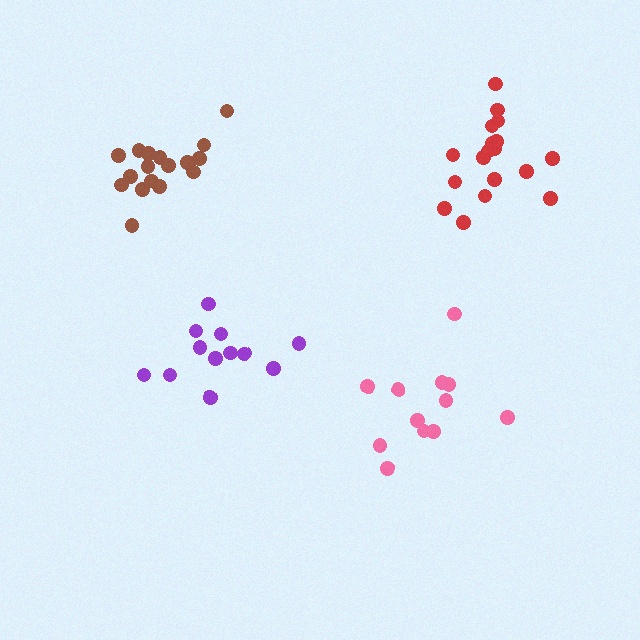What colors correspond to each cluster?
The clusters are colored: brown, red, pink, purple.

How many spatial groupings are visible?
There are 4 spatial groupings.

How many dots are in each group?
Group 1: 17 dots, Group 2: 18 dots, Group 3: 12 dots, Group 4: 12 dots (59 total).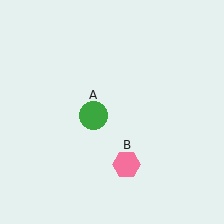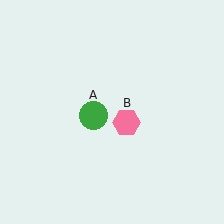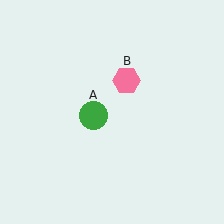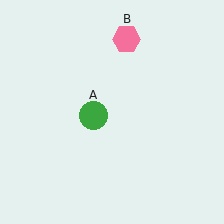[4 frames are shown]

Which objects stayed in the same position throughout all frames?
Green circle (object A) remained stationary.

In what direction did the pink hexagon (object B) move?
The pink hexagon (object B) moved up.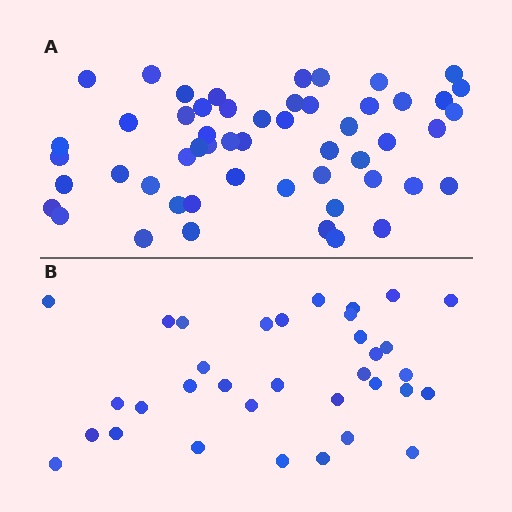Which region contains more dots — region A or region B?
Region A (the top region) has more dots.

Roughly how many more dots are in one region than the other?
Region A has approximately 20 more dots than region B.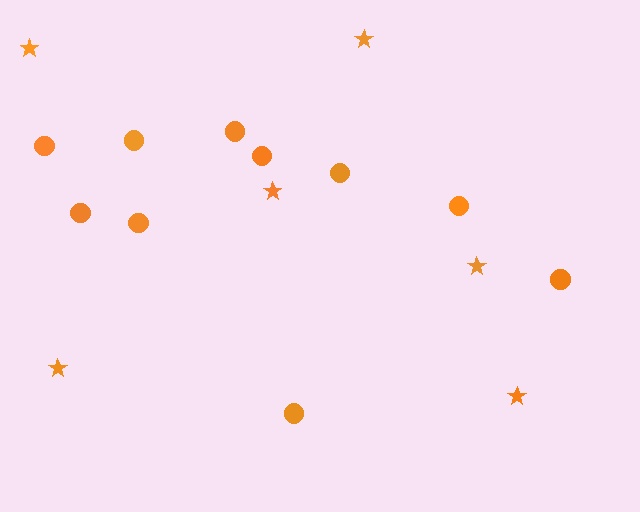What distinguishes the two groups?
There are 2 groups: one group of stars (6) and one group of circles (10).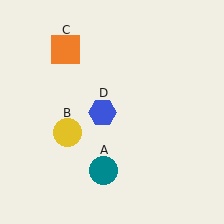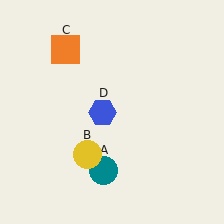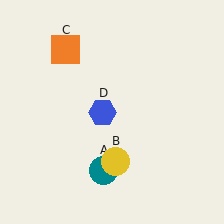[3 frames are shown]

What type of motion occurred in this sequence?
The yellow circle (object B) rotated counterclockwise around the center of the scene.